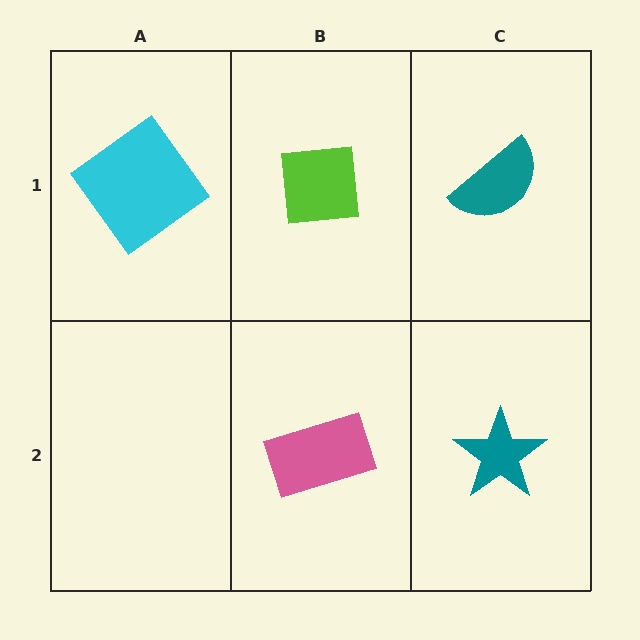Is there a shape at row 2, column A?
No, that cell is empty.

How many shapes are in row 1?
3 shapes.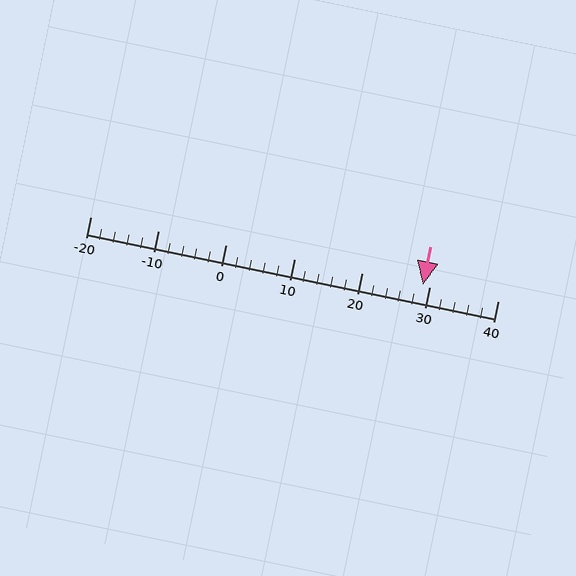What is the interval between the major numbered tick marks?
The major tick marks are spaced 10 units apart.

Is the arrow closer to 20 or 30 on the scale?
The arrow is closer to 30.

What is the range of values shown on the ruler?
The ruler shows values from -20 to 40.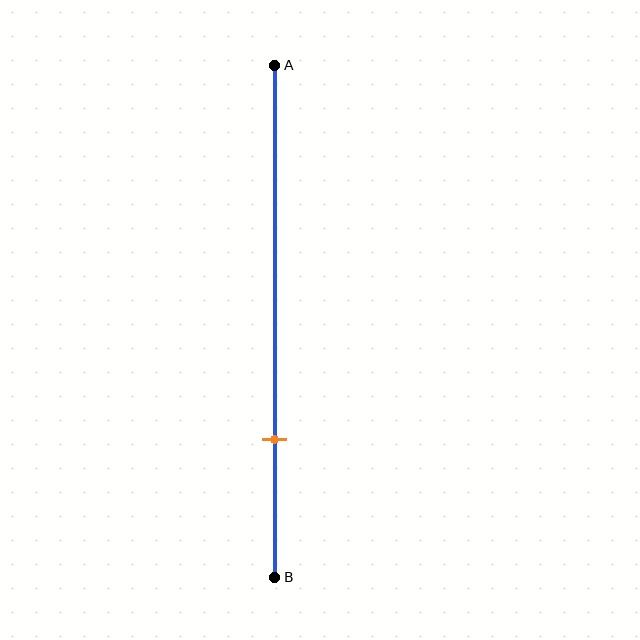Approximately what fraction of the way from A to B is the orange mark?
The orange mark is approximately 75% of the way from A to B.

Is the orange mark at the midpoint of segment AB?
No, the mark is at about 75% from A, not at the 50% midpoint.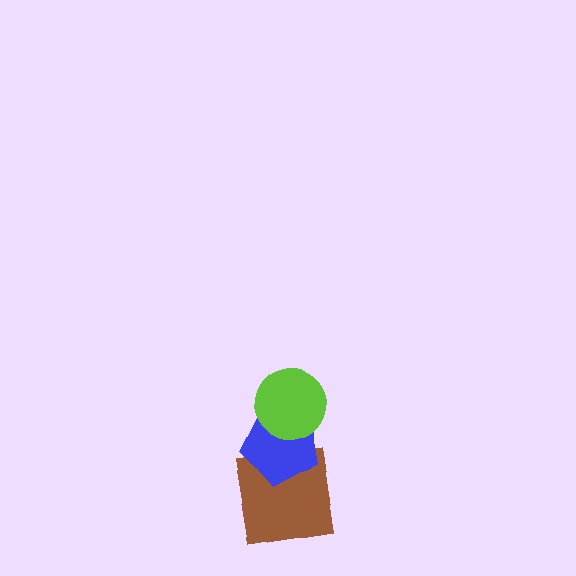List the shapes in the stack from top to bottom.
From top to bottom: the lime circle, the blue pentagon, the brown square.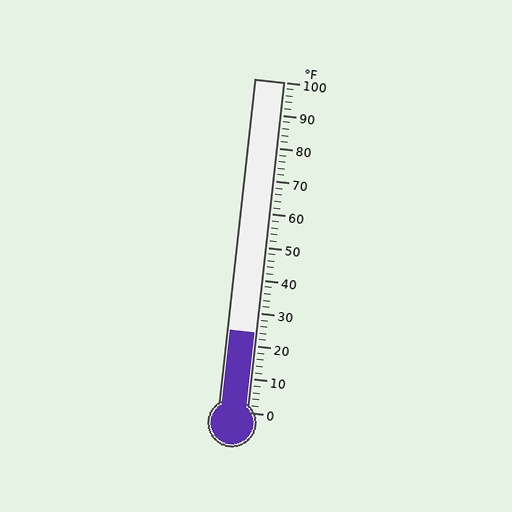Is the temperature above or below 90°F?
The temperature is below 90°F.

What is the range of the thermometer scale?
The thermometer scale ranges from 0°F to 100°F.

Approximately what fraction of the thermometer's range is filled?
The thermometer is filled to approximately 25% of its range.